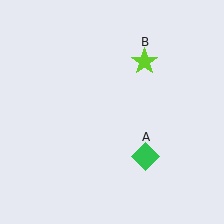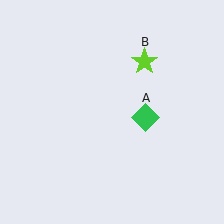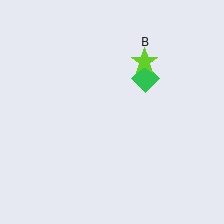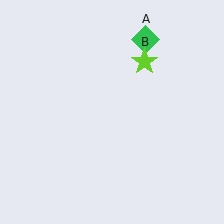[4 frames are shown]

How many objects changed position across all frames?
1 object changed position: green diamond (object A).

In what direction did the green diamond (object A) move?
The green diamond (object A) moved up.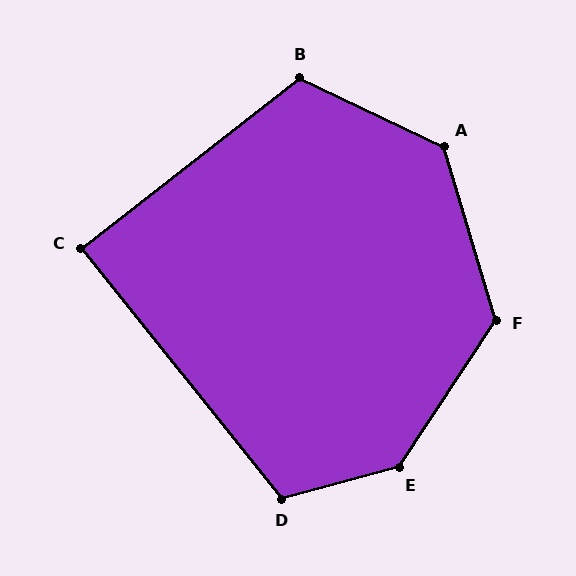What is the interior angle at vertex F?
Approximately 130 degrees (obtuse).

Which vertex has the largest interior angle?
E, at approximately 139 degrees.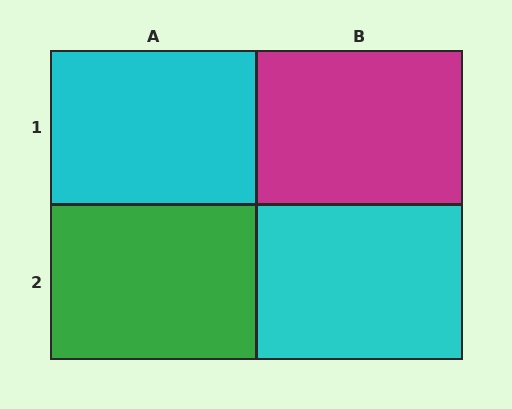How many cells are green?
1 cell is green.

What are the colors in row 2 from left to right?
Green, cyan.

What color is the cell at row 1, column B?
Magenta.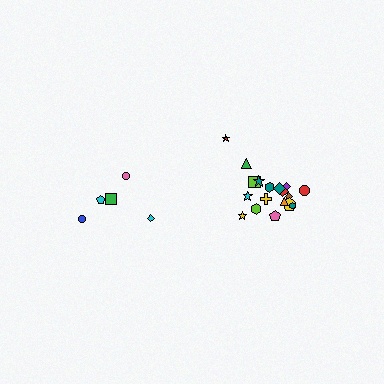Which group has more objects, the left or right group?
The right group.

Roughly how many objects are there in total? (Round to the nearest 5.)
Roughly 25 objects in total.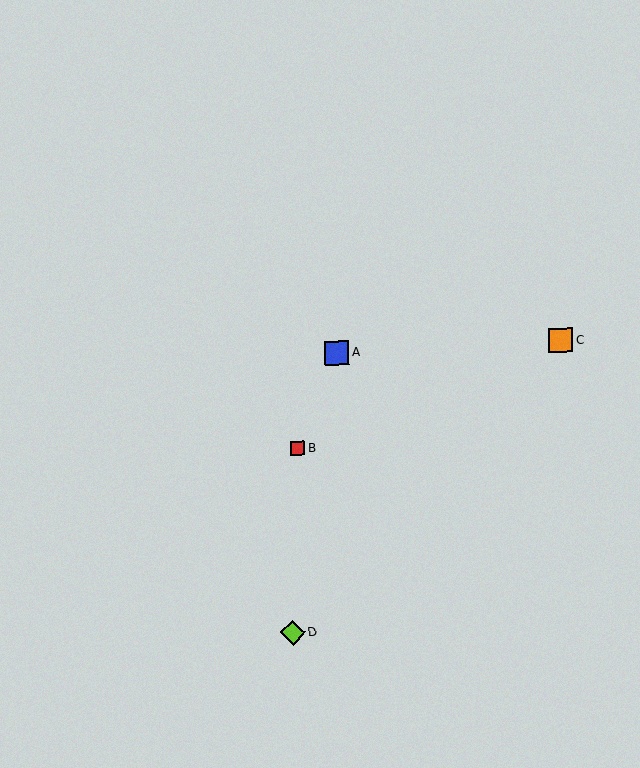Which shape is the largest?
The lime diamond (labeled D) is the largest.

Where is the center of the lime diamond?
The center of the lime diamond is at (293, 633).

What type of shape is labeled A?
Shape A is a blue square.